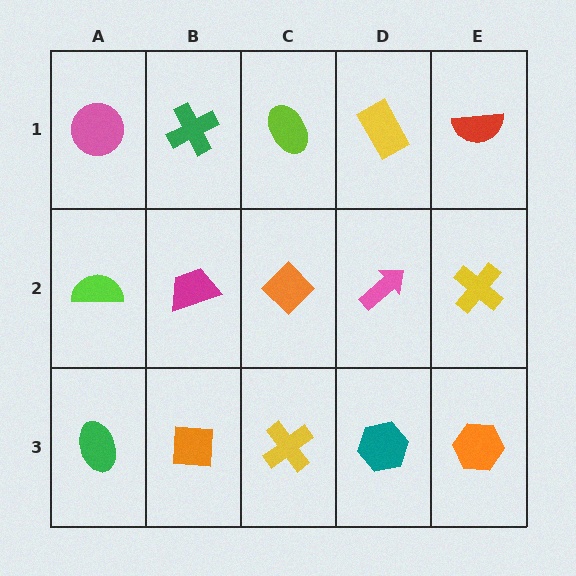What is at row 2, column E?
A yellow cross.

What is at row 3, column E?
An orange hexagon.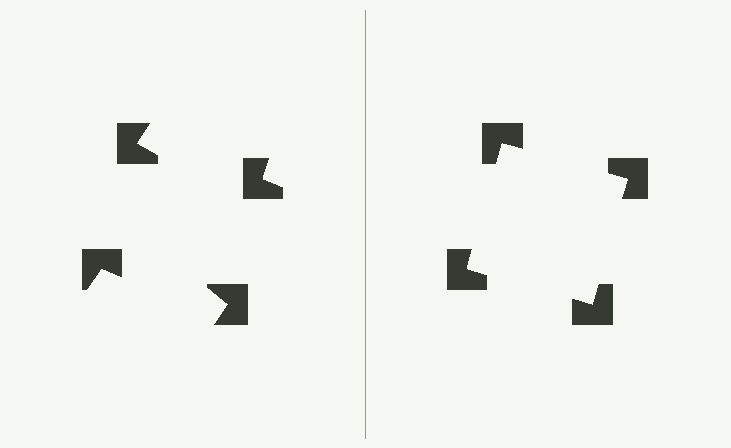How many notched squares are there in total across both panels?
8 — 4 on each side.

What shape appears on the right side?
An illusory square.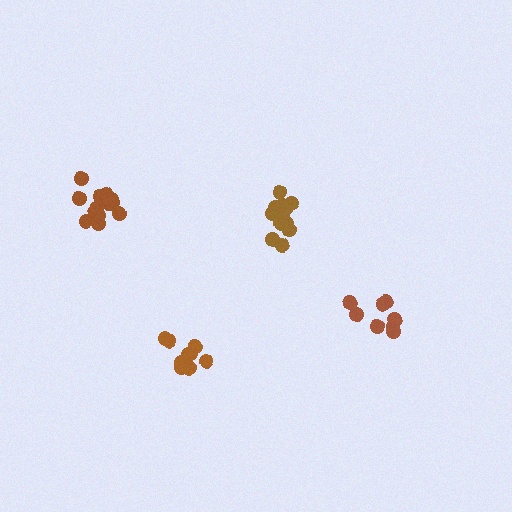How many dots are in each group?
Group 1: 13 dots, Group 2: 14 dots, Group 3: 8 dots, Group 4: 10 dots (45 total).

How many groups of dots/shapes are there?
There are 4 groups.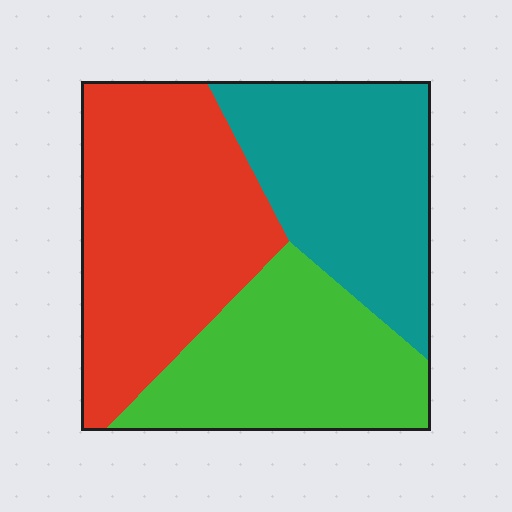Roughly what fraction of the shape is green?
Green covers about 30% of the shape.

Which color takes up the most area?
Red, at roughly 40%.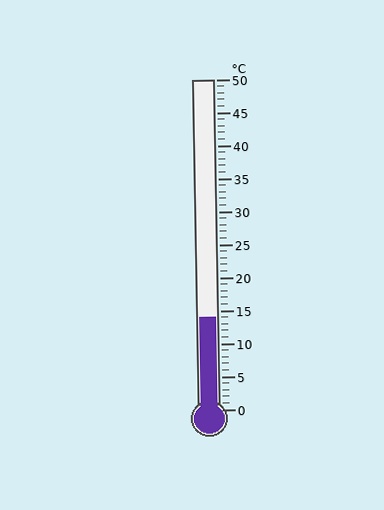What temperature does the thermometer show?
The thermometer shows approximately 14°C.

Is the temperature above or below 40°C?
The temperature is below 40°C.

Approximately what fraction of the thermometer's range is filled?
The thermometer is filled to approximately 30% of its range.